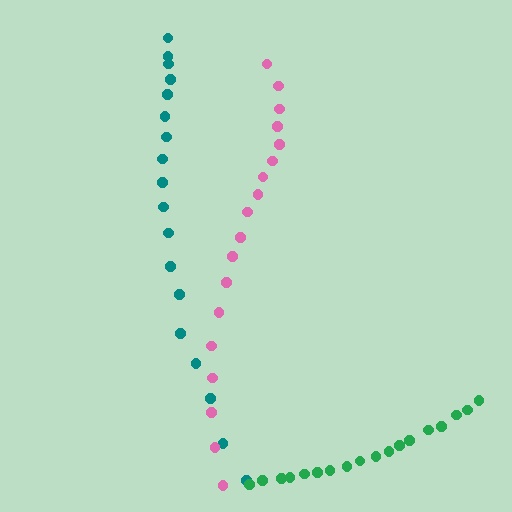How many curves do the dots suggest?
There are 3 distinct paths.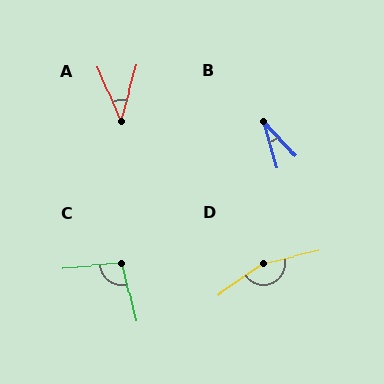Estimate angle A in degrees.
Approximately 39 degrees.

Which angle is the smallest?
B, at approximately 26 degrees.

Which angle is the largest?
D, at approximately 158 degrees.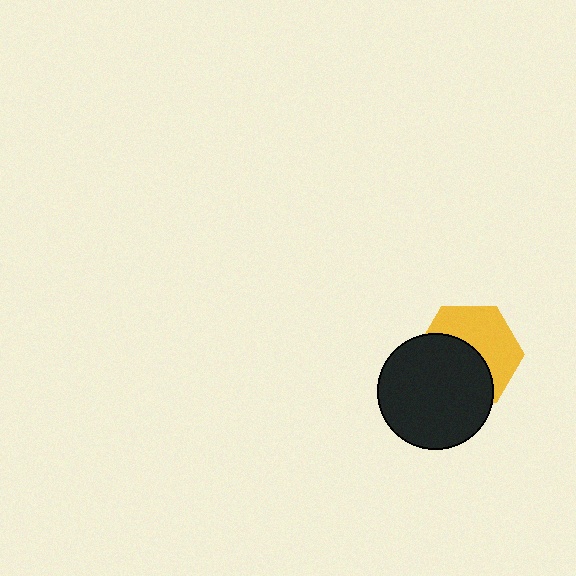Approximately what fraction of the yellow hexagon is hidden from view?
Roughly 50% of the yellow hexagon is hidden behind the black circle.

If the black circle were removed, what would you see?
You would see the complete yellow hexagon.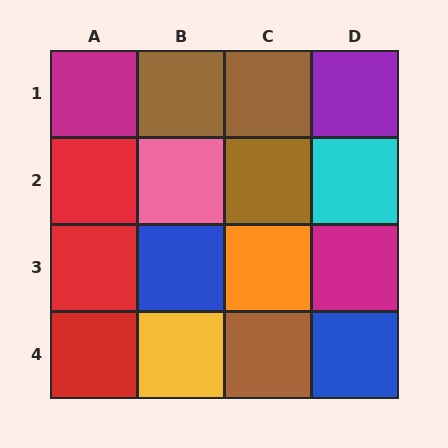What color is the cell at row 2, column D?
Cyan.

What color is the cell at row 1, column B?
Brown.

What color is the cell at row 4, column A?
Red.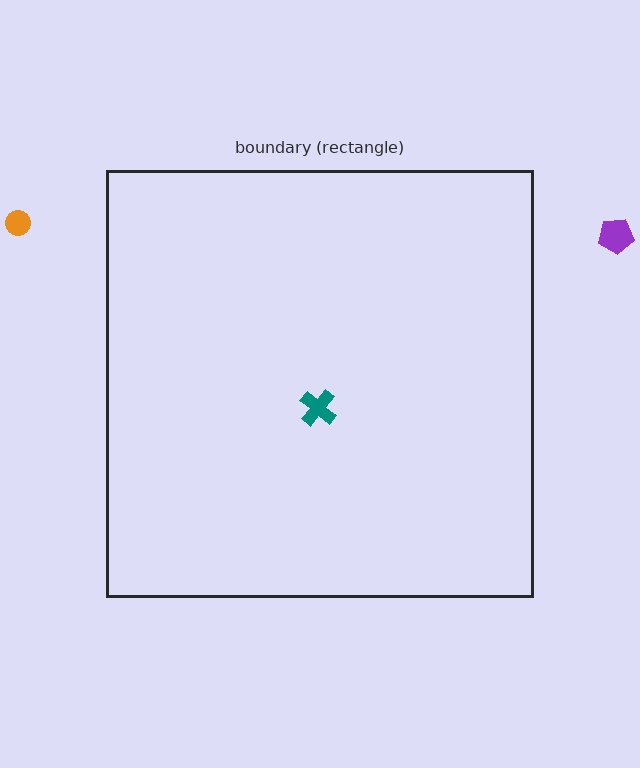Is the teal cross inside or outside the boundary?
Inside.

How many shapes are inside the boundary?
1 inside, 2 outside.